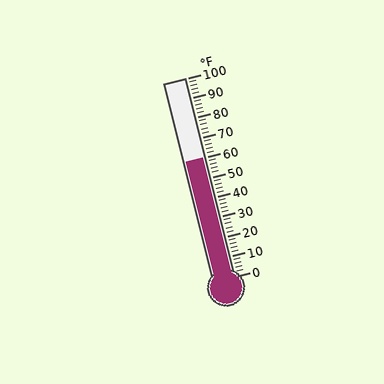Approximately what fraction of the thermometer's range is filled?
The thermometer is filled to approximately 60% of its range.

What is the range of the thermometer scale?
The thermometer scale ranges from 0°F to 100°F.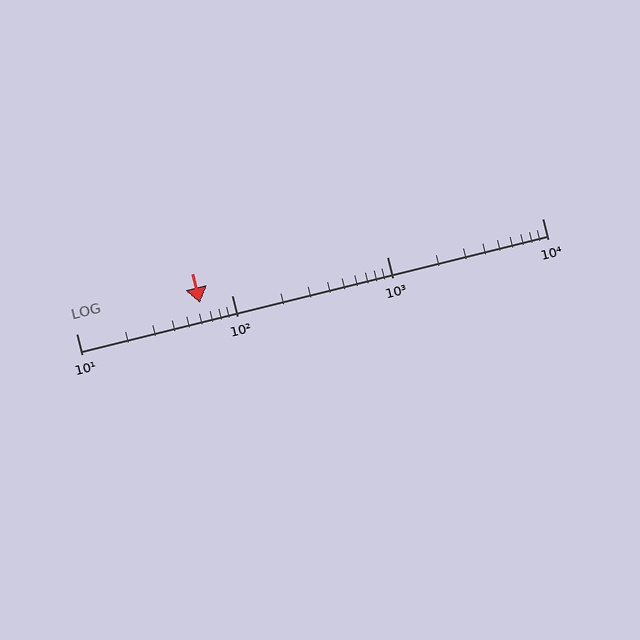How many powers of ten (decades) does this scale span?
The scale spans 3 decades, from 10 to 10000.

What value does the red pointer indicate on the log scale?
The pointer indicates approximately 63.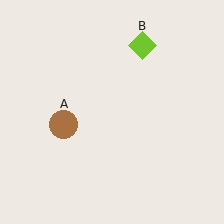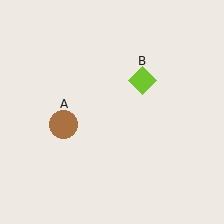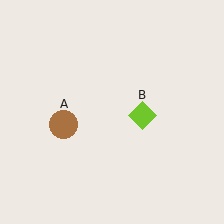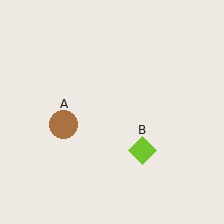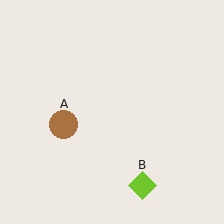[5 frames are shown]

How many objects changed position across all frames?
1 object changed position: lime diamond (object B).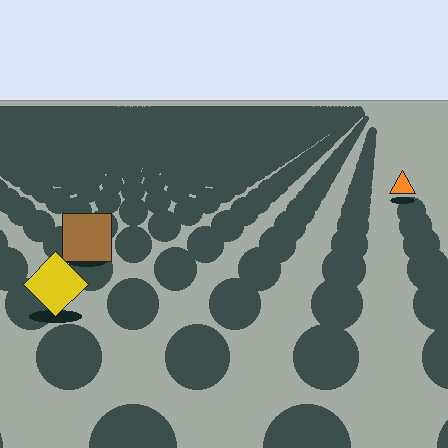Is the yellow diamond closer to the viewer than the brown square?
Yes. The yellow diamond is closer — you can tell from the texture gradient: the ground texture is coarser near it.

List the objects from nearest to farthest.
From nearest to farthest: the yellow diamond, the brown square, the orange triangle.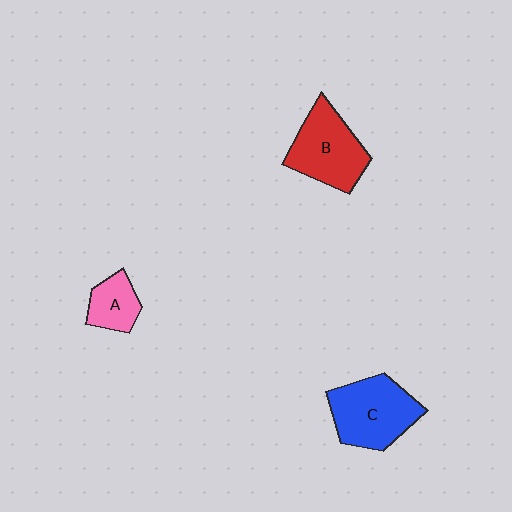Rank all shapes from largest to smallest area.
From largest to smallest: C (blue), B (red), A (pink).